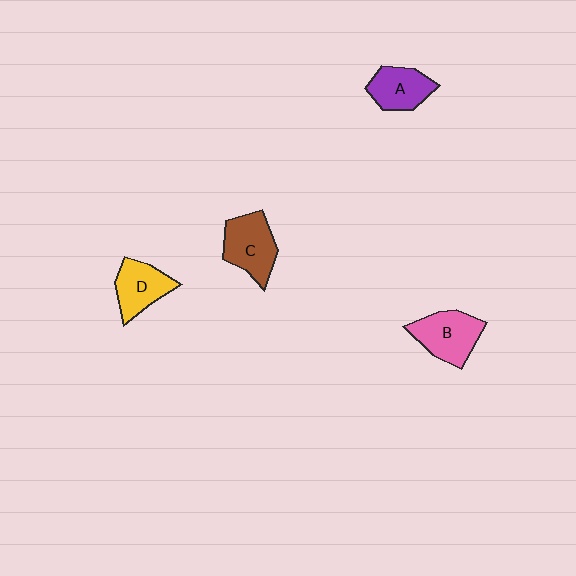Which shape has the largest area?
Shape B (pink).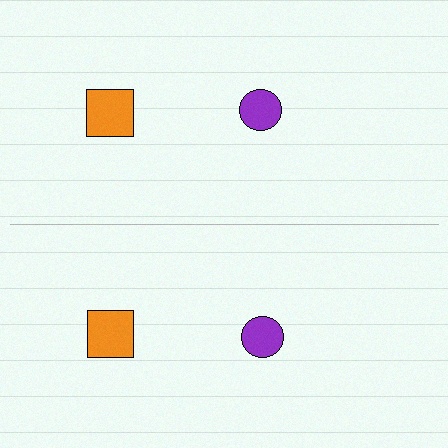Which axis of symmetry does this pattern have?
The pattern has a horizontal axis of symmetry running through the center of the image.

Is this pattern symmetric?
Yes, this pattern has bilateral (reflection) symmetry.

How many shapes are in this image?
There are 4 shapes in this image.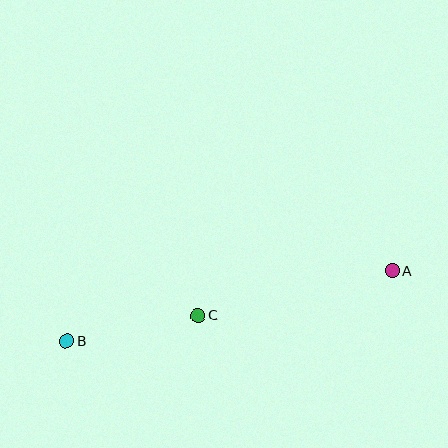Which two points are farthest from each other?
Points A and B are farthest from each other.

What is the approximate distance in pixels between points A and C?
The distance between A and C is approximately 199 pixels.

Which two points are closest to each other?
Points B and C are closest to each other.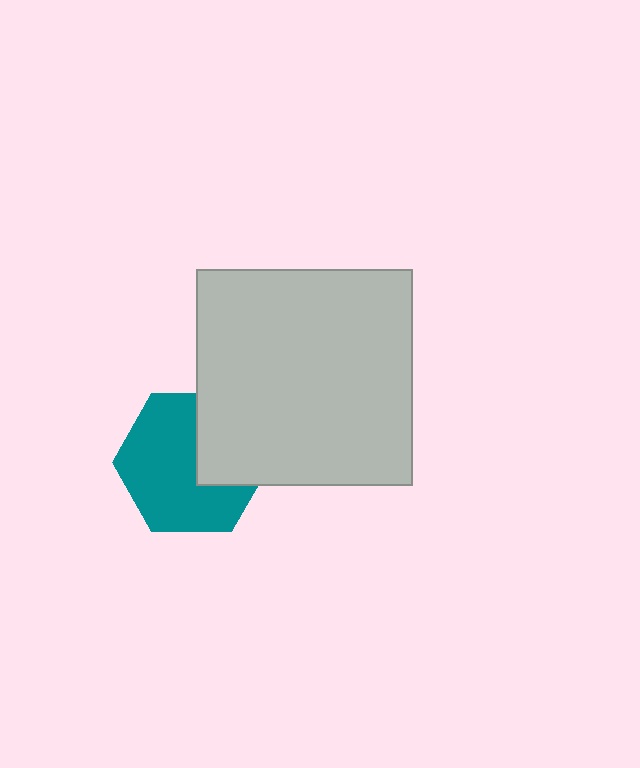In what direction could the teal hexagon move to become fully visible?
The teal hexagon could move left. That would shift it out from behind the light gray square entirely.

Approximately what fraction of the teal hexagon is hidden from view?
Roughly 33% of the teal hexagon is hidden behind the light gray square.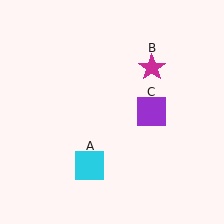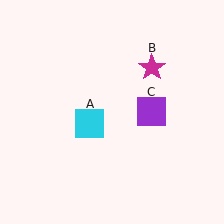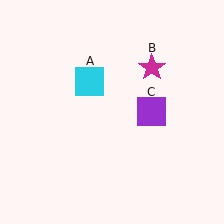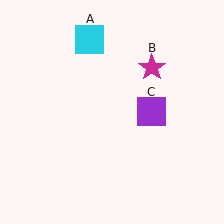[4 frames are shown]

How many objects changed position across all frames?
1 object changed position: cyan square (object A).